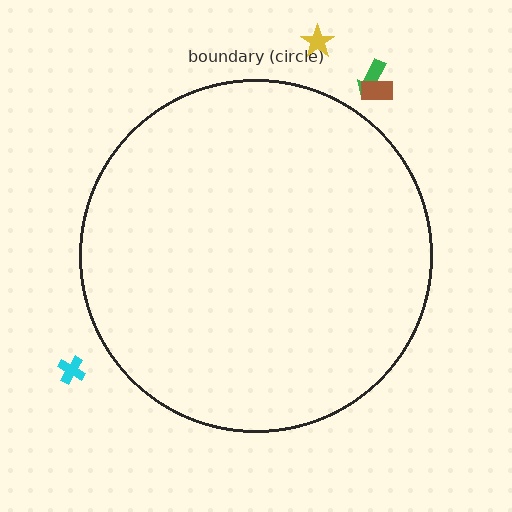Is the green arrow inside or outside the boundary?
Outside.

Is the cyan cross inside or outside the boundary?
Outside.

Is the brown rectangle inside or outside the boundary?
Outside.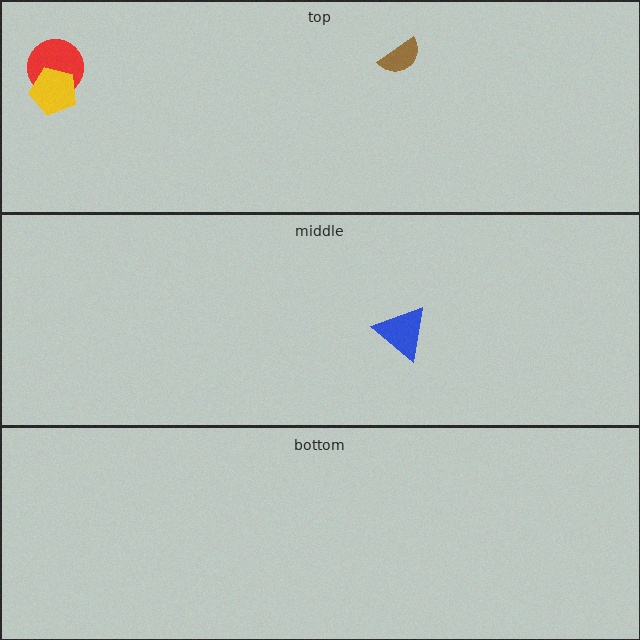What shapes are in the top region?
The red circle, the brown semicircle, the yellow pentagon.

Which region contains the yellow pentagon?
The top region.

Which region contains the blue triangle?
The middle region.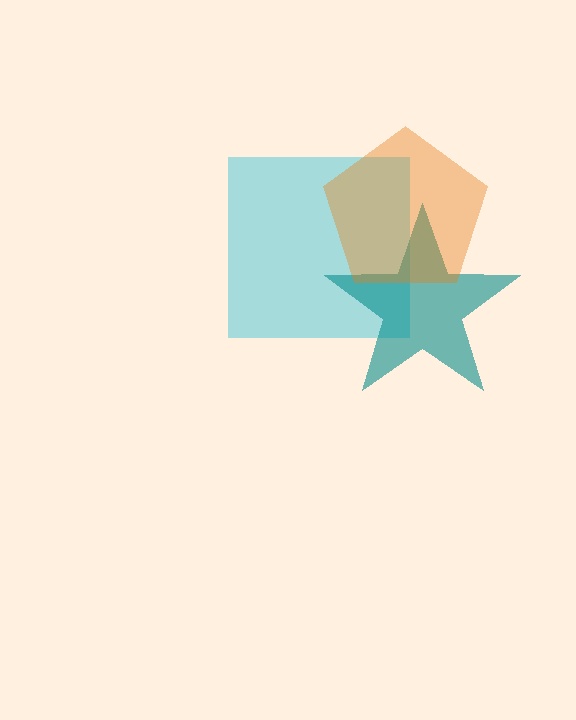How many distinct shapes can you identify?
There are 3 distinct shapes: a cyan square, a teal star, an orange pentagon.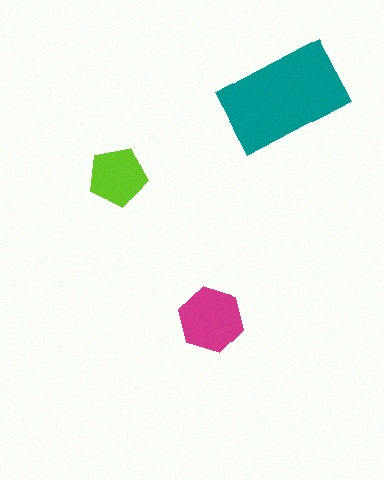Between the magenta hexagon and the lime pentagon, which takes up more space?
The magenta hexagon.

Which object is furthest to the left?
The lime pentagon is leftmost.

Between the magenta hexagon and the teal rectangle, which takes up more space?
The teal rectangle.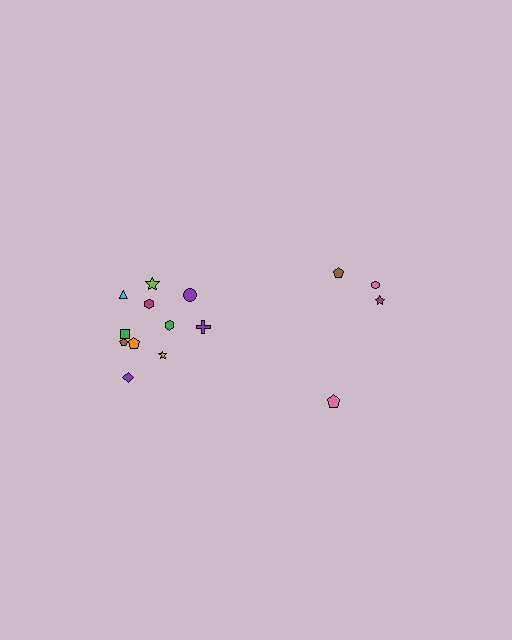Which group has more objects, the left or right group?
The left group.